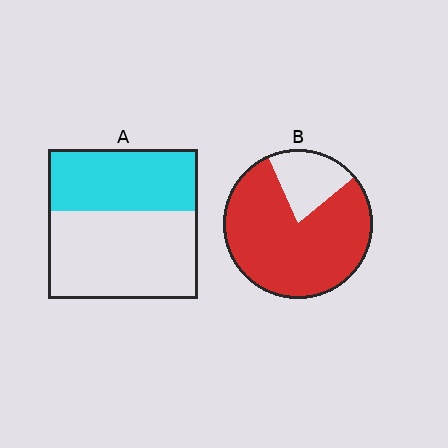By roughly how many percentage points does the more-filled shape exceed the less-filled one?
By roughly 40 percentage points (B over A).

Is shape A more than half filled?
No.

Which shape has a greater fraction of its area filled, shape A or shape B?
Shape B.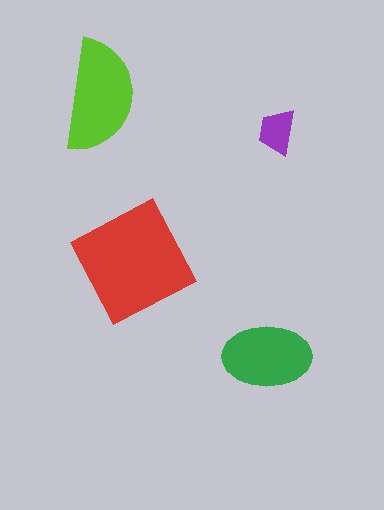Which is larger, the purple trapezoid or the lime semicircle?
The lime semicircle.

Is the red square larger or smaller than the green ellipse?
Larger.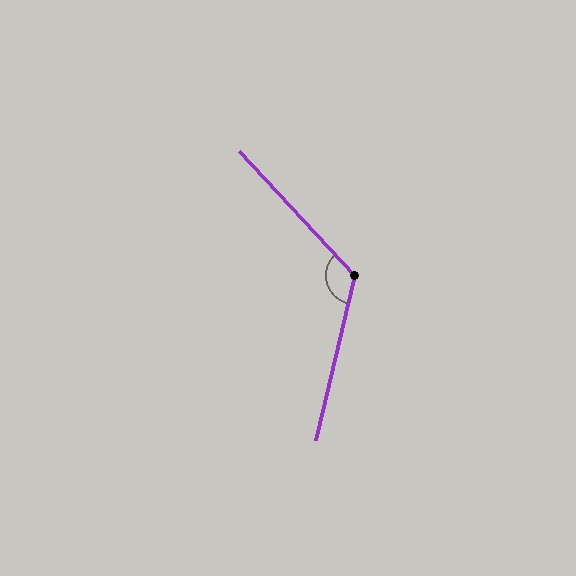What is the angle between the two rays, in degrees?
Approximately 124 degrees.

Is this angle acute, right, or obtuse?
It is obtuse.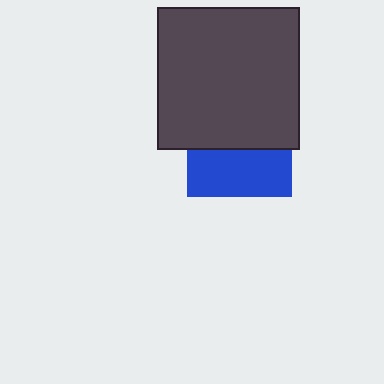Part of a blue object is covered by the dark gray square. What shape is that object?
It is a square.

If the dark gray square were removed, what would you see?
You would see the complete blue square.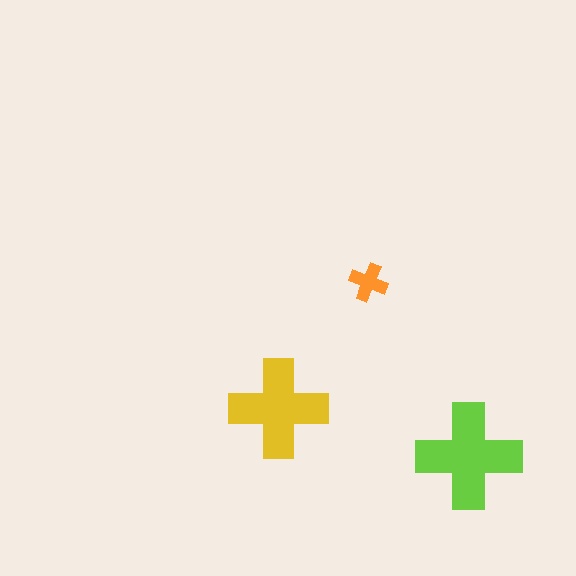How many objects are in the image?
There are 3 objects in the image.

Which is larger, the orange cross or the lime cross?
The lime one.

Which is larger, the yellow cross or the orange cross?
The yellow one.